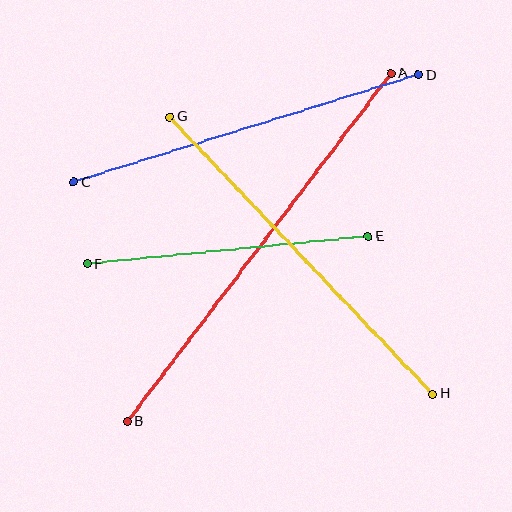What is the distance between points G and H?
The distance is approximately 382 pixels.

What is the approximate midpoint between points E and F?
The midpoint is at approximately (228, 250) pixels.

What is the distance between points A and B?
The distance is approximately 437 pixels.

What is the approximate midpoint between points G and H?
The midpoint is at approximately (301, 256) pixels.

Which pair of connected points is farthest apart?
Points A and B are farthest apart.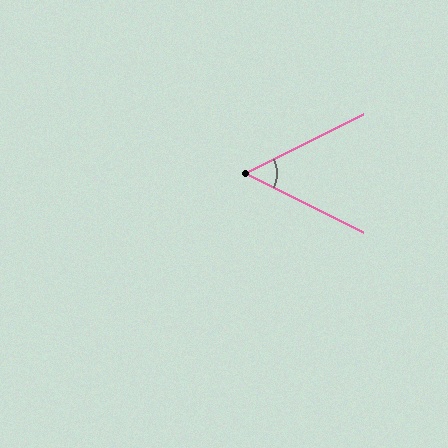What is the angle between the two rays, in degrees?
Approximately 53 degrees.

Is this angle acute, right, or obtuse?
It is acute.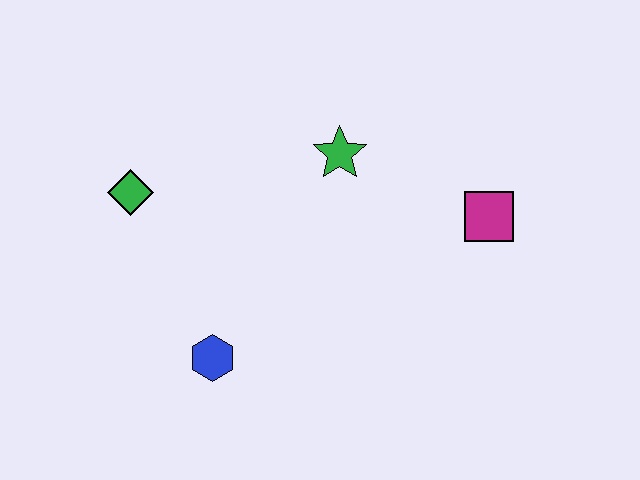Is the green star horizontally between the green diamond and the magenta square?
Yes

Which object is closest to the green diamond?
The blue hexagon is closest to the green diamond.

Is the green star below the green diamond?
No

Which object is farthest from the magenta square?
The green diamond is farthest from the magenta square.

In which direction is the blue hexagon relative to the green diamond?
The blue hexagon is below the green diamond.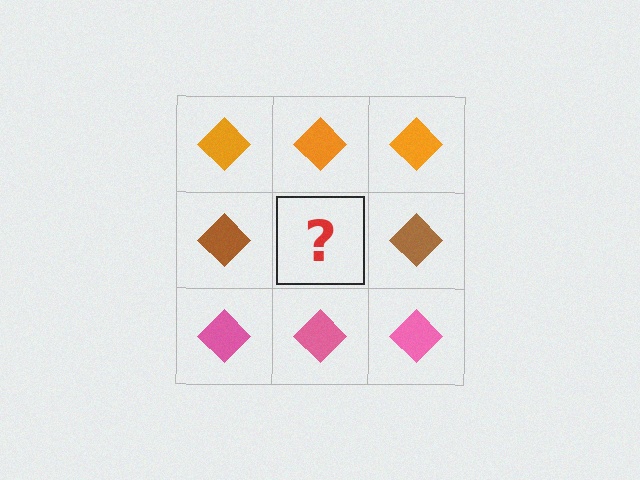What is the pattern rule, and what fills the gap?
The rule is that each row has a consistent color. The gap should be filled with a brown diamond.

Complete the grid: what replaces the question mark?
The question mark should be replaced with a brown diamond.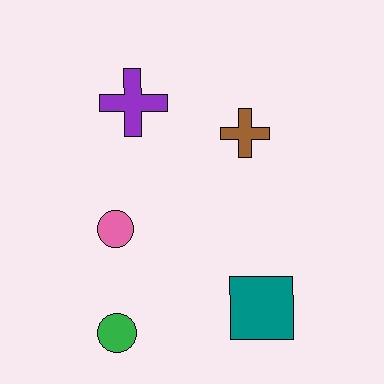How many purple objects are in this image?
There is 1 purple object.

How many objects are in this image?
There are 5 objects.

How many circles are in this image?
There are 2 circles.